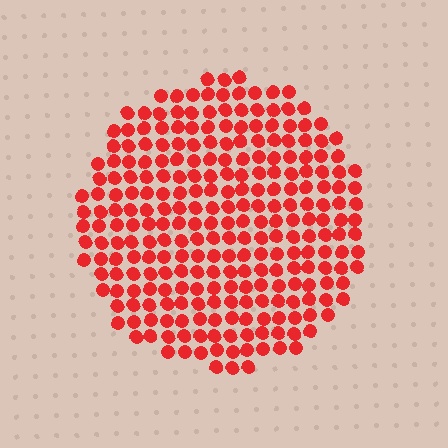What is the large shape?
The large shape is a circle.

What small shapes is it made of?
It is made of small circles.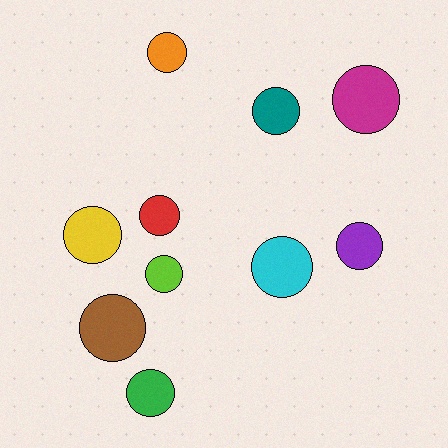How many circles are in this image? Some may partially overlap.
There are 10 circles.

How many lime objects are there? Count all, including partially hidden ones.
There is 1 lime object.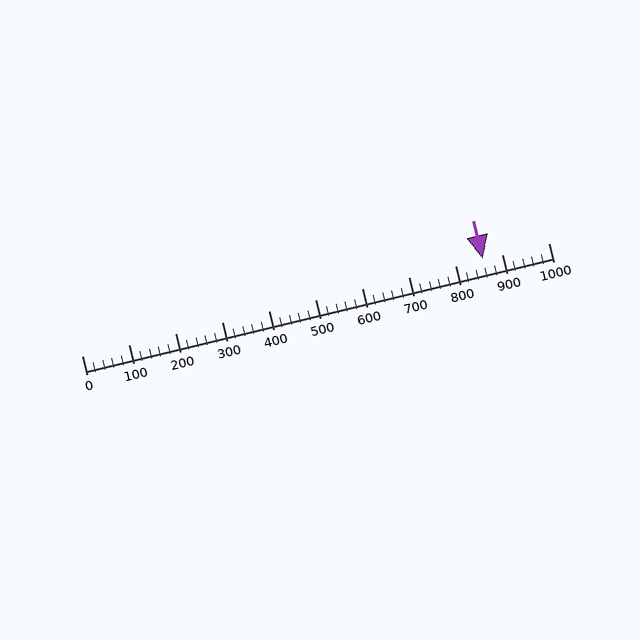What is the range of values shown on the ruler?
The ruler shows values from 0 to 1000.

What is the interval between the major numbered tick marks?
The major tick marks are spaced 100 units apart.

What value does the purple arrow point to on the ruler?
The purple arrow points to approximately 860.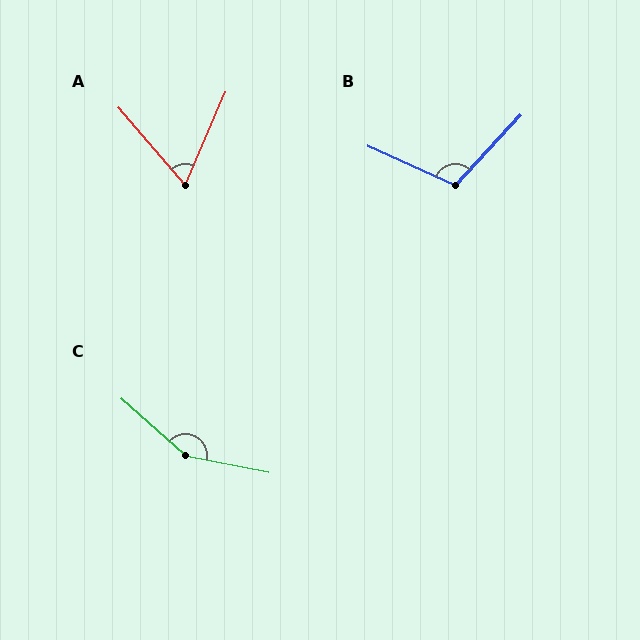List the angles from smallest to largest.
A (64°), B (109°), C (150°).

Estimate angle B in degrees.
Approximately 109 degrees.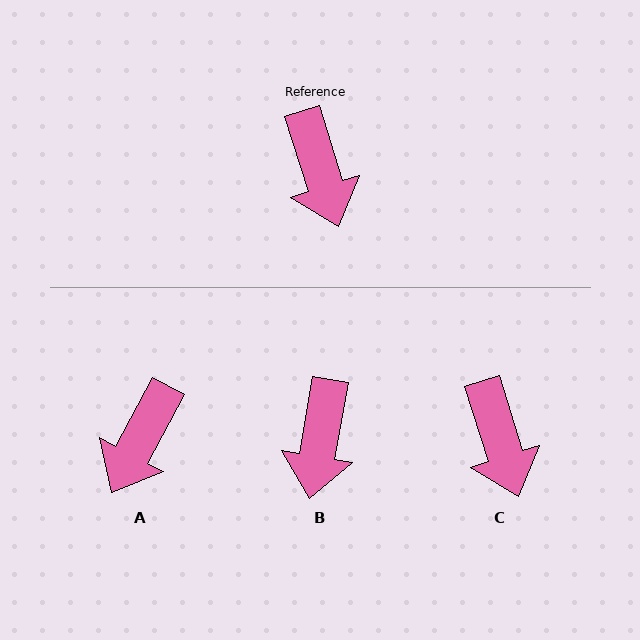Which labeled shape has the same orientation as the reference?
C.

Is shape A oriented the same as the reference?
No, it is off by about 46 degrees.